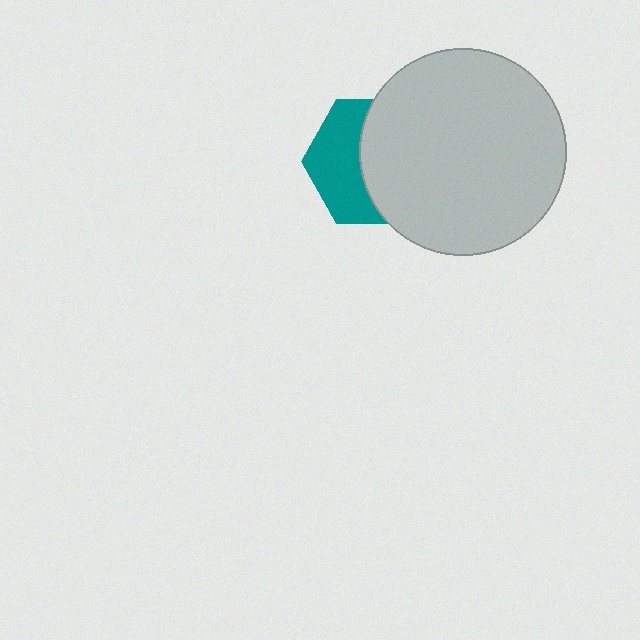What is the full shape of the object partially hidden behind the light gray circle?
The partially hidden object is a teal hexagon.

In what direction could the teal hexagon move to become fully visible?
The teal hexagon could move left. That would shift it out from behind the light gray circle entirely.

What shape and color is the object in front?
The object in front is a light gray circle.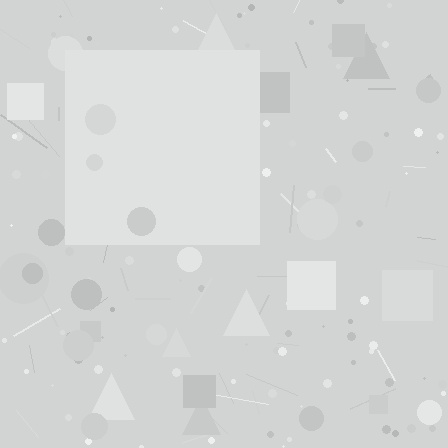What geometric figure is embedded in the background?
A square is embedded in the background.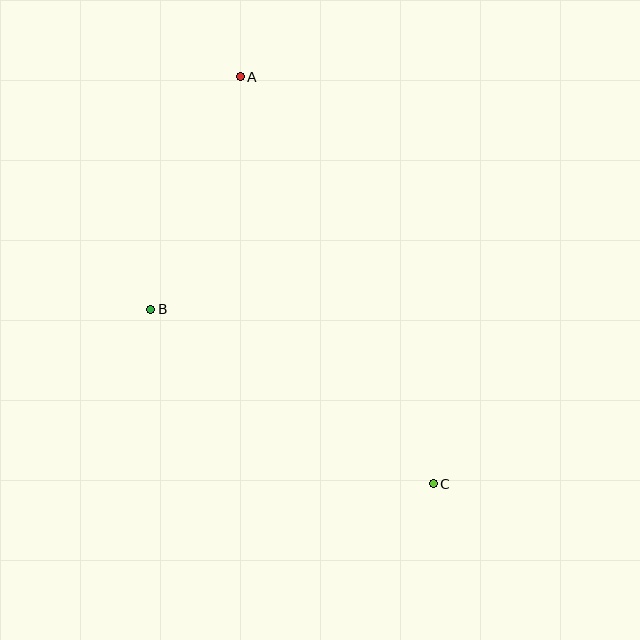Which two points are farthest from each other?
Points A and C are farthest from each other.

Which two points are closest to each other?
Points A and B are closest to each other.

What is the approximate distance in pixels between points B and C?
The distance between B and C is approximately 332 pixels.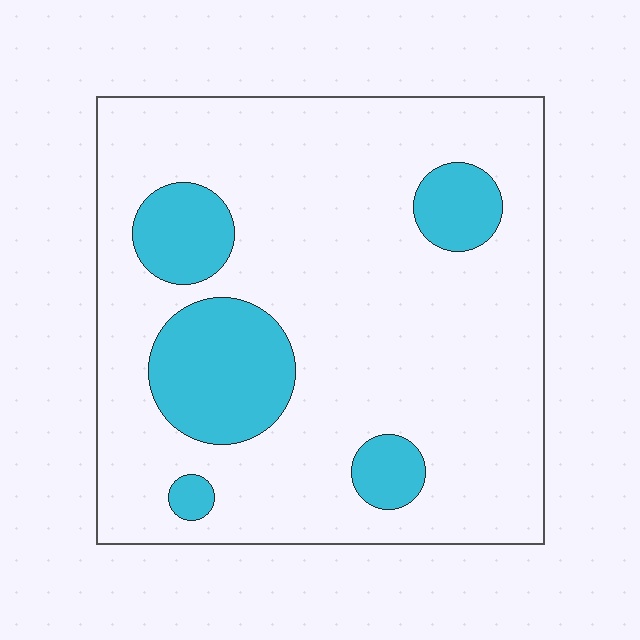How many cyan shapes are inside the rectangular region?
5.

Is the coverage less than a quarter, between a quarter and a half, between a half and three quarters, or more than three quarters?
Less than a quarter.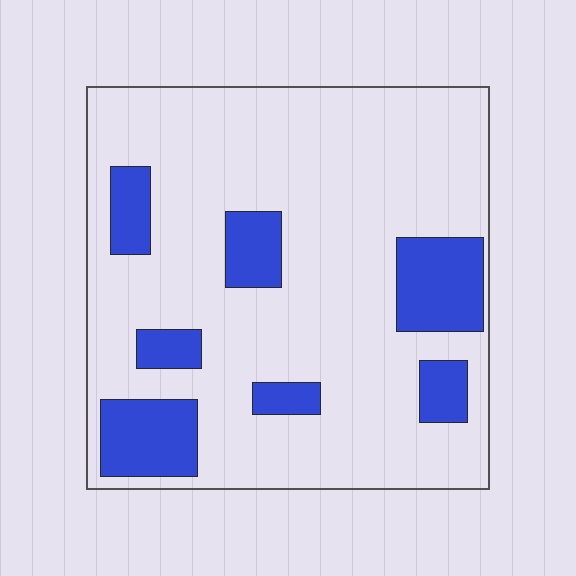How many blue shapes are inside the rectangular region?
7.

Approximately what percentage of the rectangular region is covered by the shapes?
Approximately 20%.